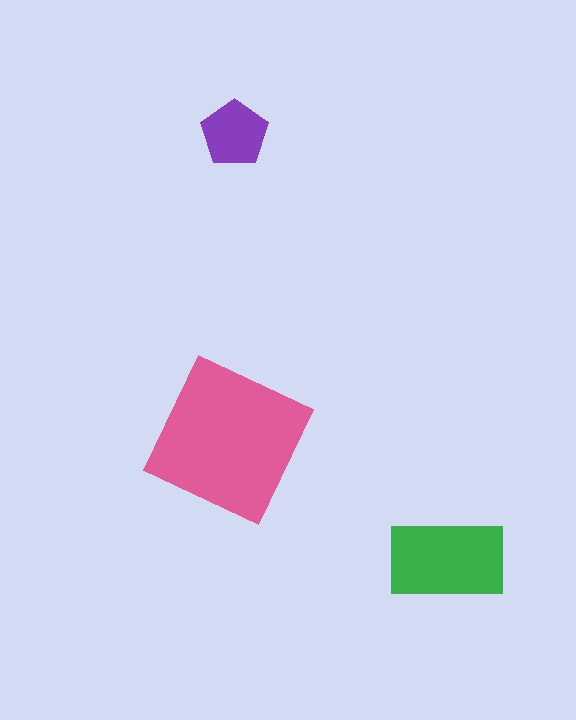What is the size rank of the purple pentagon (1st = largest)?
3rd.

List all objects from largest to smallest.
The pink square, the green rectangle, the purple pentagon.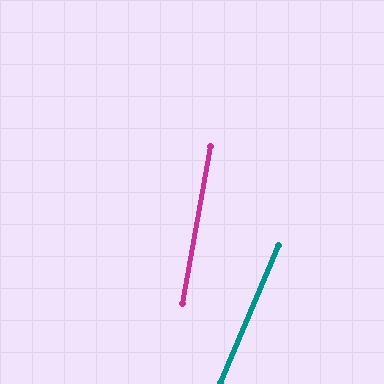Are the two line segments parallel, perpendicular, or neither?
Neither parallel nor perpendicular — they differ by about 13°.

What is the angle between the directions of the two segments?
Approximately 13 degrees.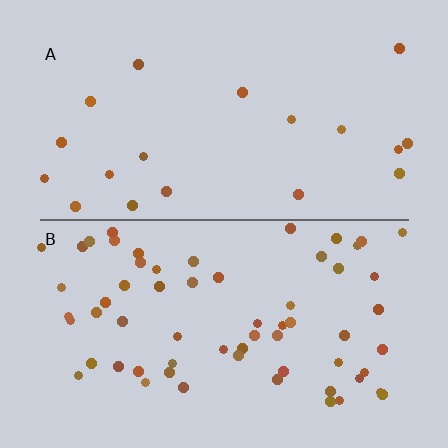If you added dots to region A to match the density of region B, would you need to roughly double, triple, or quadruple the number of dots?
Approximately triple.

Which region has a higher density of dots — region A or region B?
B (the bottom).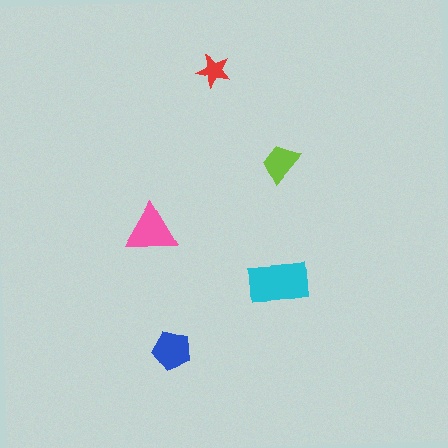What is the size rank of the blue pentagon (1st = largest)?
3rd.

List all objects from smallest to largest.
The red star, the lime trapezoid, the blue pentagon, the pink triangle, the cyan rectangle.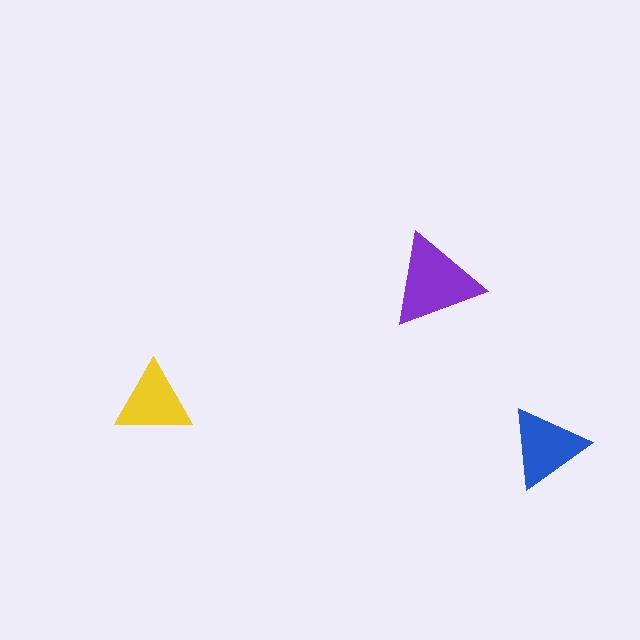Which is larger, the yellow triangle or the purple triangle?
The purple one.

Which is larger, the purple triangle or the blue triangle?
The purple one.